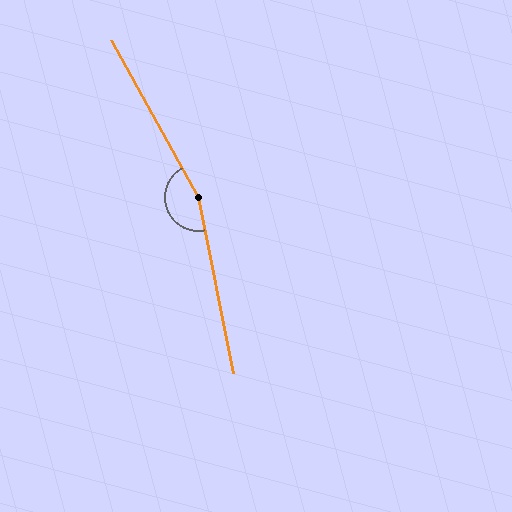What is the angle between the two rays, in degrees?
Approximately 162 degrees.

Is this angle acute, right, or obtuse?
It is obtuse.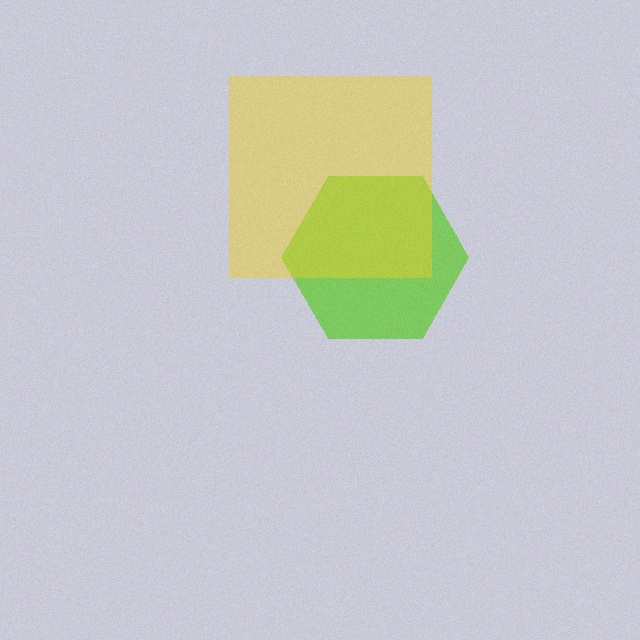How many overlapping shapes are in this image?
There are 2 overlapping shapes in the image.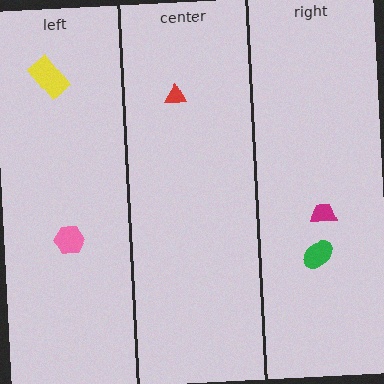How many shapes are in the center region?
1.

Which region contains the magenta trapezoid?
The right region.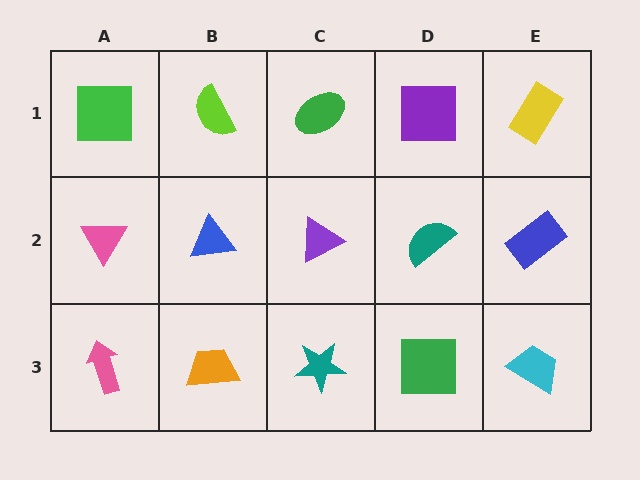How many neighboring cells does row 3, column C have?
3.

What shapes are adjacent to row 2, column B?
A lime semicircle (row 1, column B), an orange trapezoid (row 3, column B), a pink triangle (row 2, column A), a purple triangle (row 2, column C).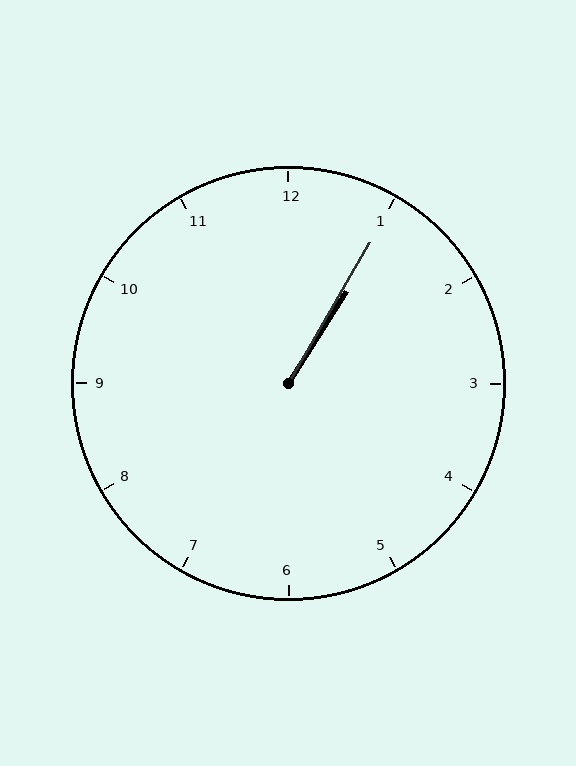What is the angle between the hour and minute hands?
Approximately 2 degrees.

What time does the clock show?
1:05.